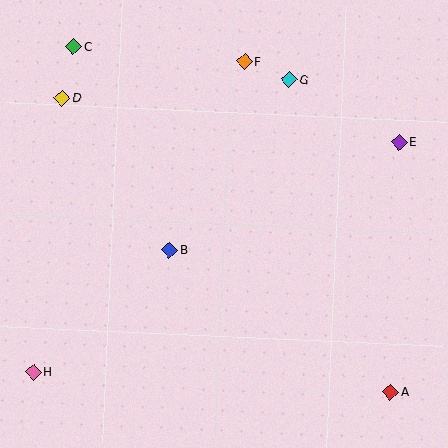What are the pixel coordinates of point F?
Point F is at (245, 62).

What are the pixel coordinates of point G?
Point G is at (289, 80).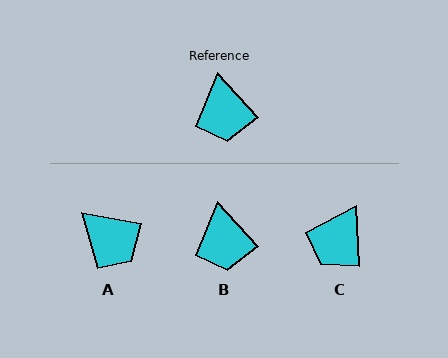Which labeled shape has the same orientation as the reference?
B.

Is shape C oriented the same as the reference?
No, it is off by about 40 degrees.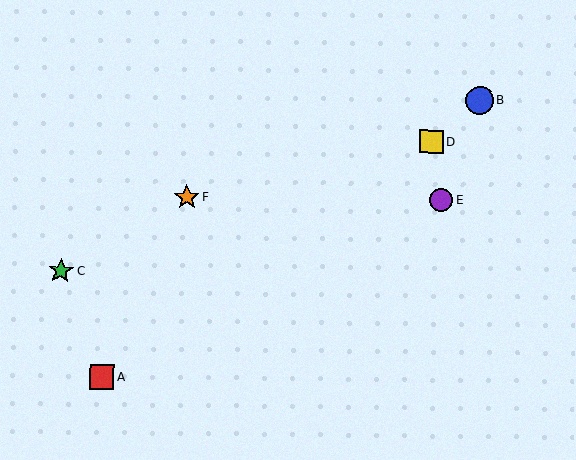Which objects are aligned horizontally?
Objects E, F are aligned horizontally.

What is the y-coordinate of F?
Object F is at y≈197.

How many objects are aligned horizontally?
2 objects (E, F) are aligned horizontally.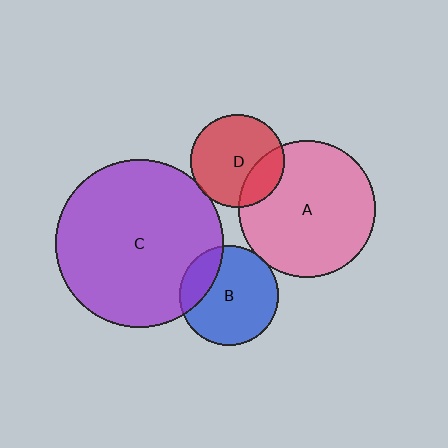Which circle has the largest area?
Circle C (purple).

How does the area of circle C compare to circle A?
Approximately 1.5 times.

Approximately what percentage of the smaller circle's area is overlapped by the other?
Approximately 20%.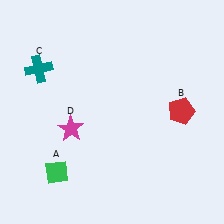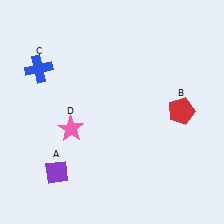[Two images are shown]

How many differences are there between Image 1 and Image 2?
There are 3 differences between the two images.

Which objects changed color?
A changed from green to purple. C changed from teal to blue. D changed from magenta to pink.